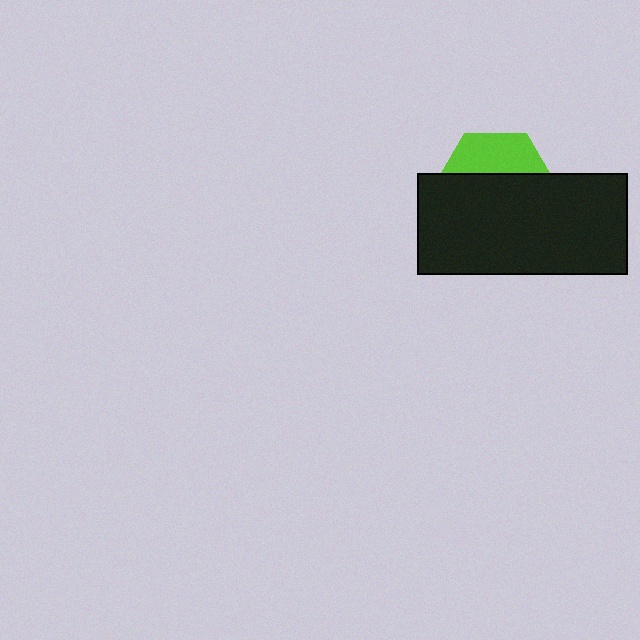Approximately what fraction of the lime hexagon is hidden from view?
Roughly 66% of the lime hexagon is hidden behind the black rectangle.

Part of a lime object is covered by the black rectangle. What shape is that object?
It is a hexagon.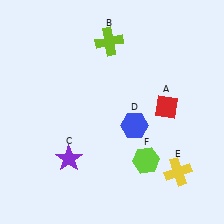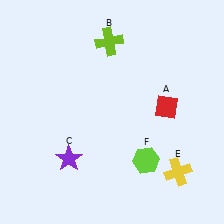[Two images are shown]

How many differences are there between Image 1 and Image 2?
There is 1 difference between the two images.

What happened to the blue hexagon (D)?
The blue hexagon (D) was removed in Image 2. It was in the bottom-right area of Image 1.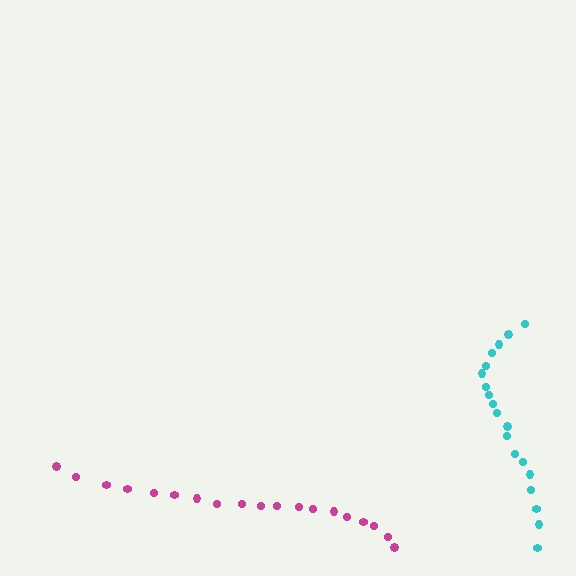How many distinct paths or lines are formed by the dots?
There are 2 distinct paths.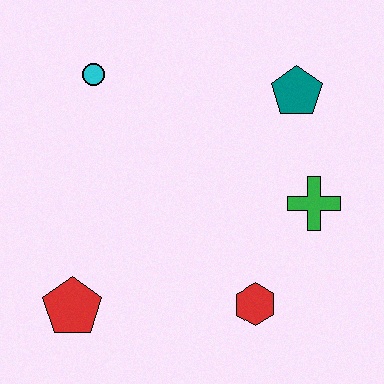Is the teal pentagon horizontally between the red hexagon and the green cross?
Yes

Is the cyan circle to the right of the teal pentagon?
No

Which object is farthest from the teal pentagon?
The red pentagon is farthest from the teal pentagon.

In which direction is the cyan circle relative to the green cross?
The cyan circle is to the left of the green cross.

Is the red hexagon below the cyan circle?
Yes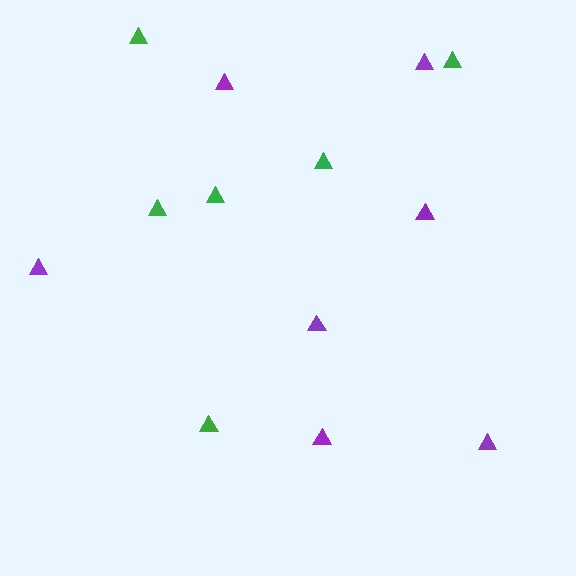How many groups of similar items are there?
There are 2 groups: one group of green triangles (6) and one group of purple triangles (7).